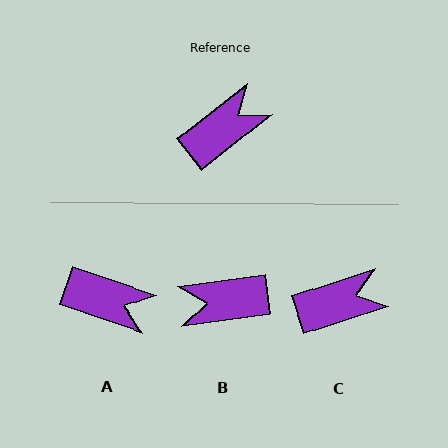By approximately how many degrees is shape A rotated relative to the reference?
Approximately 58 degrees clockwise.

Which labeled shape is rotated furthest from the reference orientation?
B, about 149 degrees away.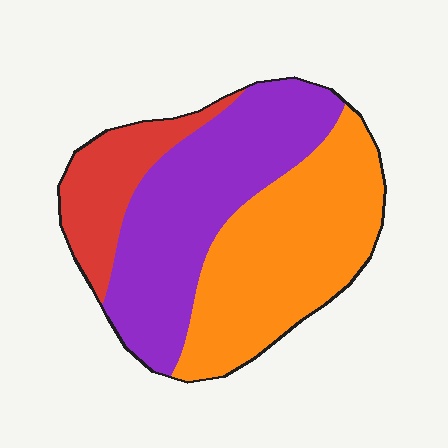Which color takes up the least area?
Red, at roughly 15%.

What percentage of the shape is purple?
Purple covers roughly 40% of the shape.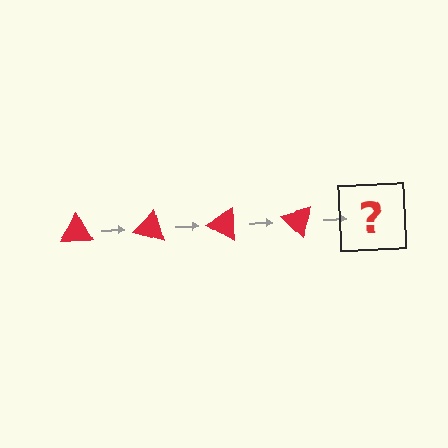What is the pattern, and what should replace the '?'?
The pattern is that the triangle rotates 15 degrees each step. The '?' should be a red triangle rotated 60 degrees.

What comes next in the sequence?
The next element should be a red triangle rotated 60 degrees.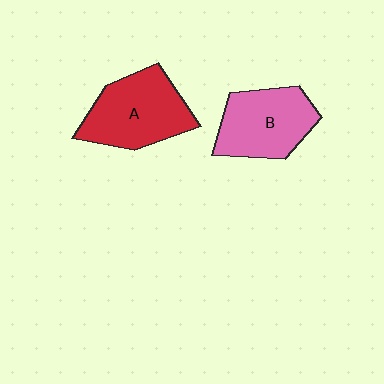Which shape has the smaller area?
Shape B (pink).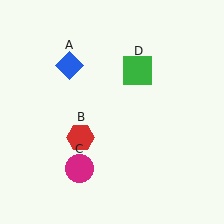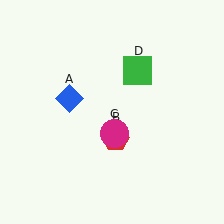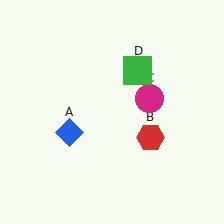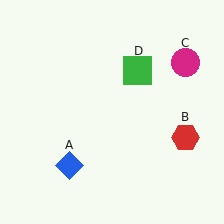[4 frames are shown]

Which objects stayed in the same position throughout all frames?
Green square (object D) remained stationary.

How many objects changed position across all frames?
3 objects changed position: blue diamond (object A), red hexagon (object B), magenta circle (object C).